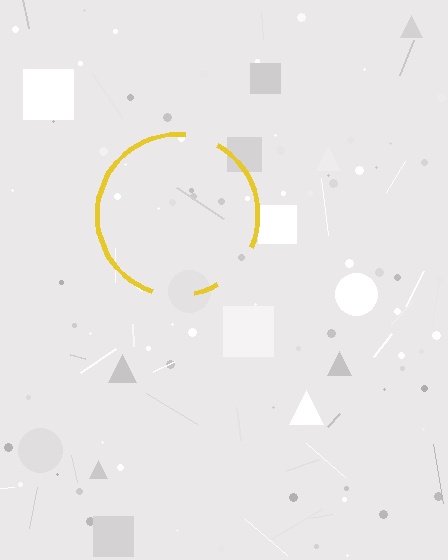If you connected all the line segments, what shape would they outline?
They would outline a circle.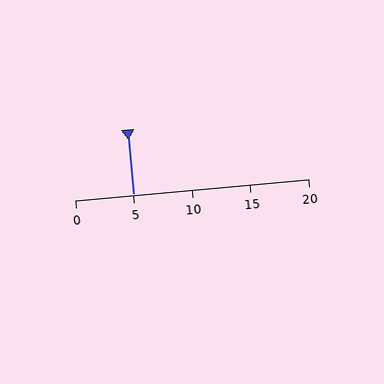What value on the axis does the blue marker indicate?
The marker indicates approximately 5.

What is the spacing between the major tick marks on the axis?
The major ticks are spaced 5 apart.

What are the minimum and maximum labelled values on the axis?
The axis runs from 0 to 20.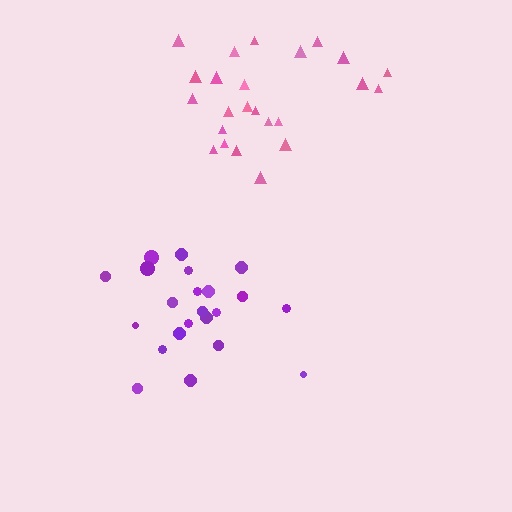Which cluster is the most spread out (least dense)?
Pink.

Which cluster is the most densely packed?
Purple.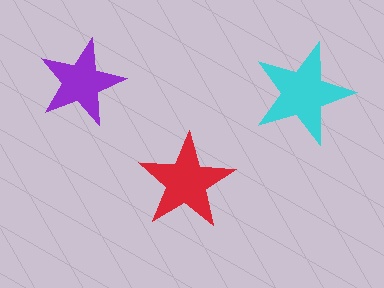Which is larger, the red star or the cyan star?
The cyan one.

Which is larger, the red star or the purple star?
The red one.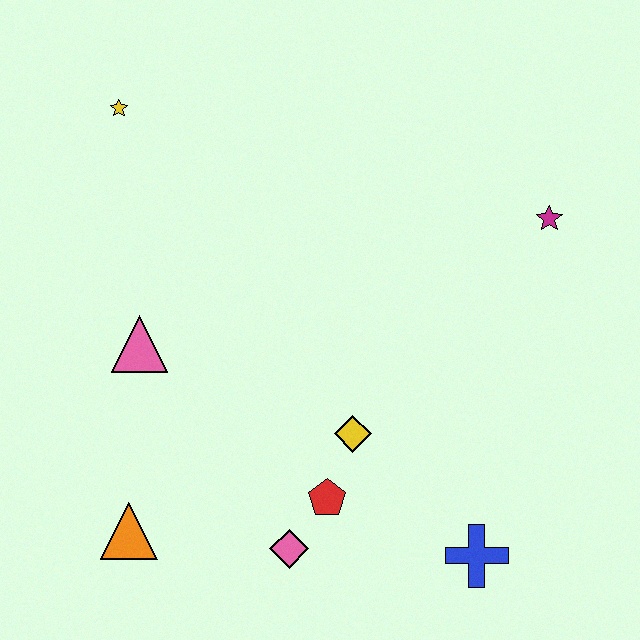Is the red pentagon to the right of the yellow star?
Yes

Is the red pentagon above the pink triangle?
No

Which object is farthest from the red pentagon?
The yellow star is farthest from the red pentagon.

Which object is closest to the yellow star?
The pink triangle is closest to the yellow star.